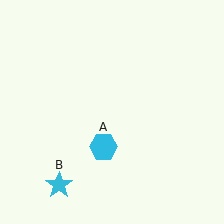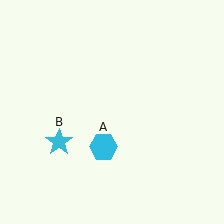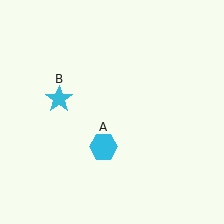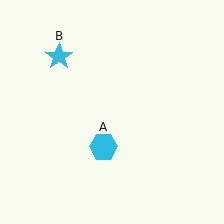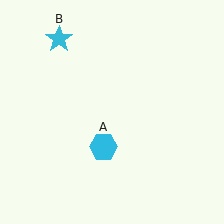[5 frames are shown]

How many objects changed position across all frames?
1 object changed position: cyan star (object B).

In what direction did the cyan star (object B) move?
The cyan star (object B) moved up.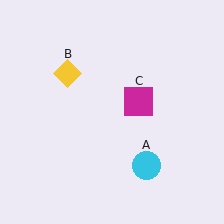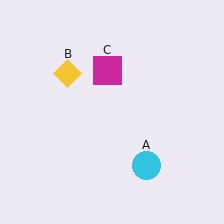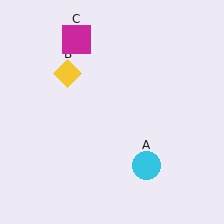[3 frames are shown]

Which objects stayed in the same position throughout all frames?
Cyan circle (object A) and yellow diamond (object B) remained stationary.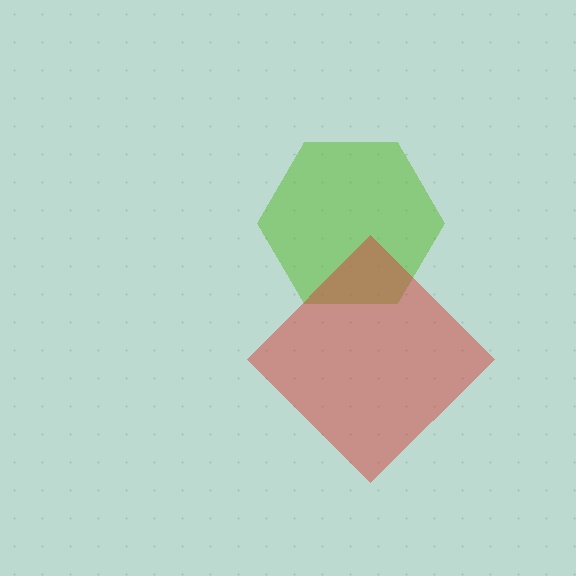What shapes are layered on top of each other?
The layered shapes are: a lime hexagon, a red diamond.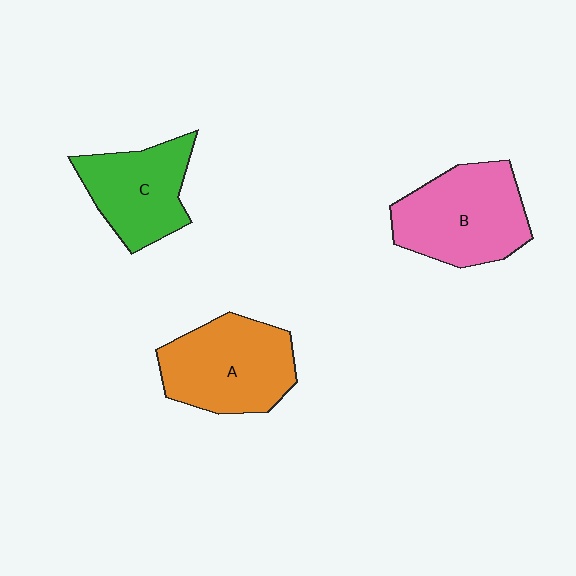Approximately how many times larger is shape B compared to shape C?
Approximately 1.3 times.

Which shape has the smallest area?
Shape C (green).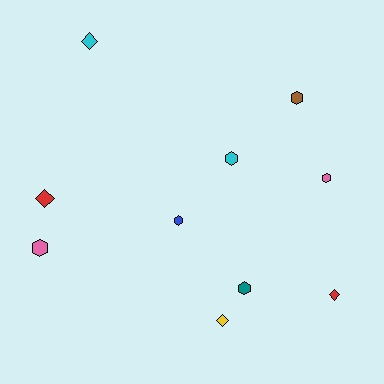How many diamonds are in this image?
There are 4 diamonds.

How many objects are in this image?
There are 10 objects.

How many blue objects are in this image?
There is 1 blue object.